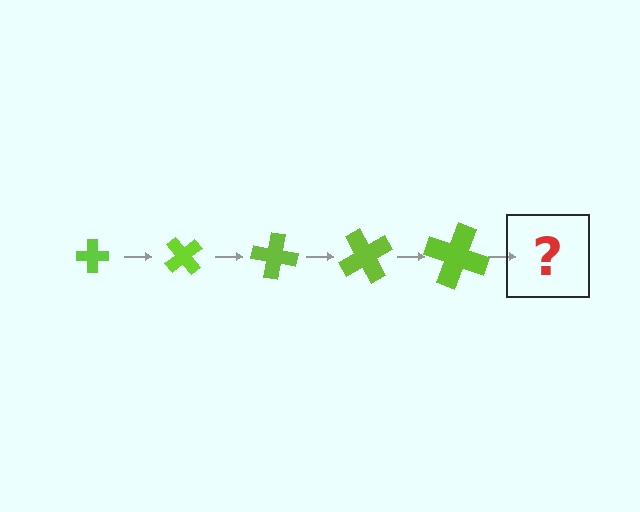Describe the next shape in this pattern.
It should be a cross, larger than the previous one and rotated 250 degrees from the start.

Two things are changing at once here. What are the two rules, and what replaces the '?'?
The two rules are that the cross grows larger each step and it rotates 50 degrees each step. The '?' should be a cross, larger than the previous one and rotated 250 degrees from the start.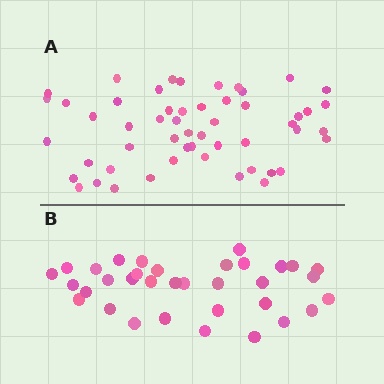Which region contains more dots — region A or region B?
Region A (the top region) has more dots.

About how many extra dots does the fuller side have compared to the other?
Region A has approximately 20 more dots than region B.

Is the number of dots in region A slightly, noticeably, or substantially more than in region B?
Region A has substantially more. The ratio is roughly 1.6 to 1.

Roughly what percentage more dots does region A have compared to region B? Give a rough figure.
About 55% more.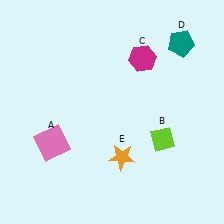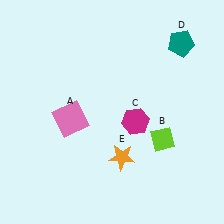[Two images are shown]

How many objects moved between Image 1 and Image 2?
2 objects moved between the two images.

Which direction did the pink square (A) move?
The pink square (A) moved up.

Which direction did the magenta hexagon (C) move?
The magenta hexagon (C) moved down.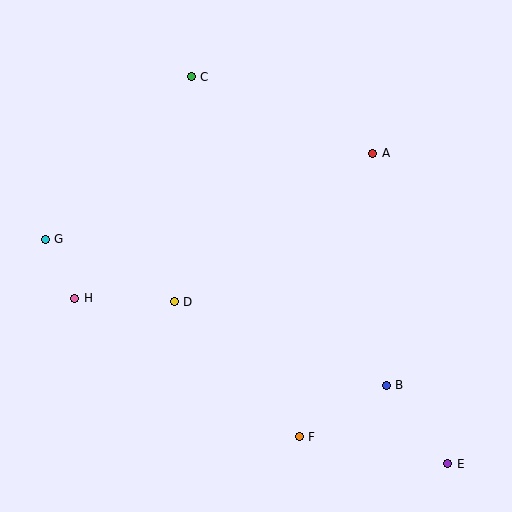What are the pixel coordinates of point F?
Point F is at (299, 437).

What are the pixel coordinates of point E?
Point E is at (448, 464).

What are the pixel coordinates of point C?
Point C is at (191, 77).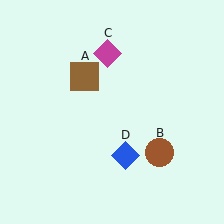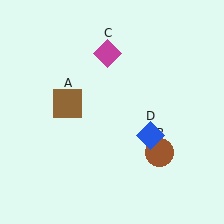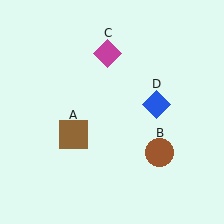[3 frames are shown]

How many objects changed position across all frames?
2 objects changed position: brown square (object A), blue diamond (object D).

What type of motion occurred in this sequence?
The brown square (object A), blue diamond (object D) rotated counterclockwise around the center of the scene.